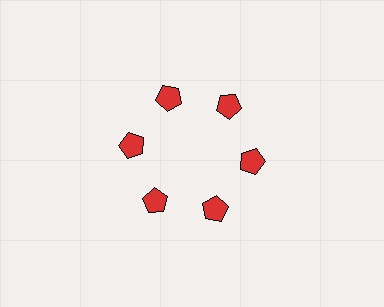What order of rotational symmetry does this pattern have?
This pattern has 6-fold rotational symmetry.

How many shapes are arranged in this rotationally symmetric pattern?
There are 18 shapes, arranged in 6 groups of 3.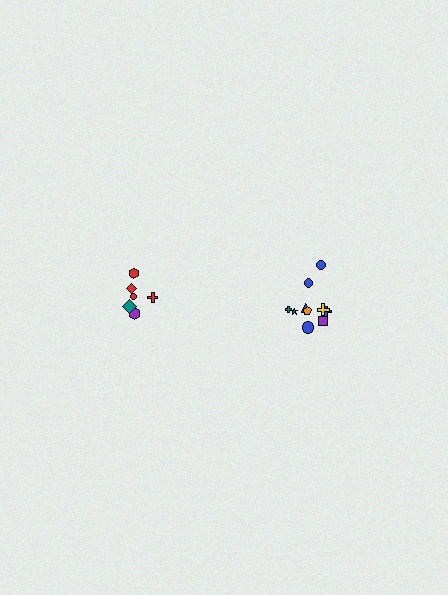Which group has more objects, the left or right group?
The right group.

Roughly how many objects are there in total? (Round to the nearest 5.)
Roughly 15 objects in total.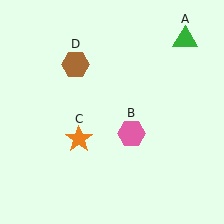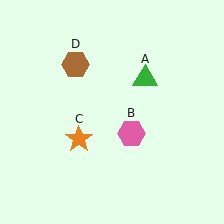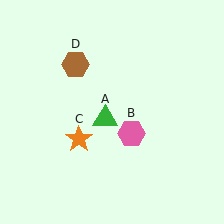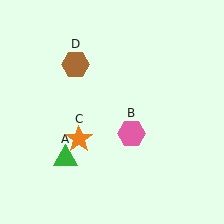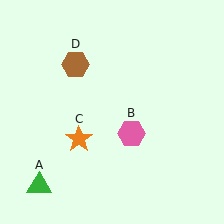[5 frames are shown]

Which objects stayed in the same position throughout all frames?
Pink hexagon (object B) and orange star (object C) and brown hexagon (object D) remained stationary.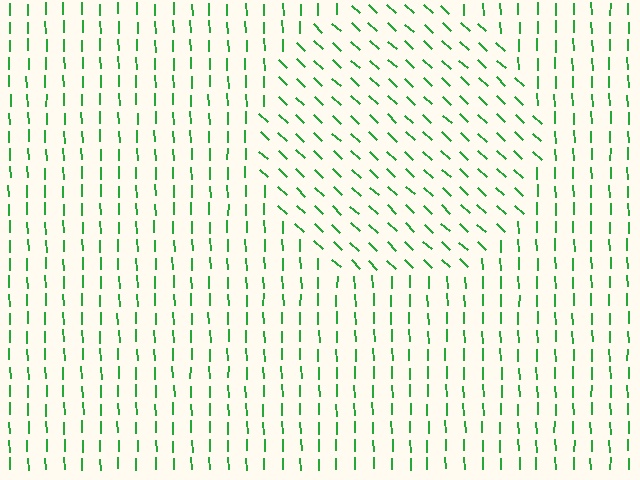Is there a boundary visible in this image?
Yes, there is a texture boundary formed by a change in line orientation.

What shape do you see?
I see a circle.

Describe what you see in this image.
The image is filled with small green line segments. A circle region in the image has lines oriented differently from the surrounding lines, creating a visible texture boundary.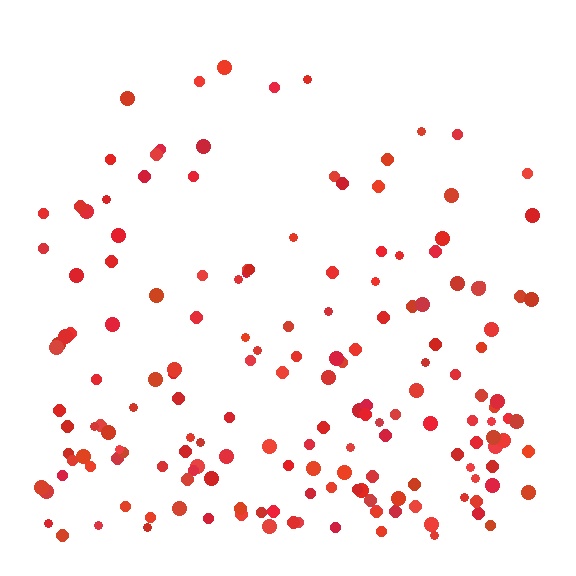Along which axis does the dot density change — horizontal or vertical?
Vertical.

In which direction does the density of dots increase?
From top to bottom, with the bottom side densest.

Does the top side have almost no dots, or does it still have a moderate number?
Still a moderate number, just noticeably fewer than the bottom.